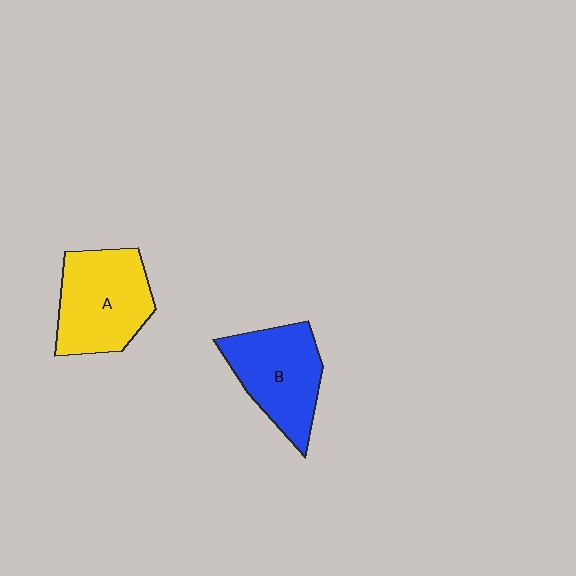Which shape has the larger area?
Shape A (yellow).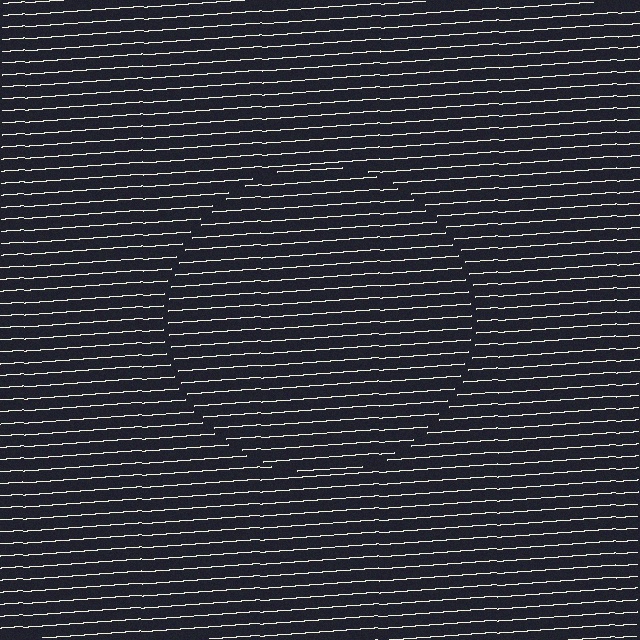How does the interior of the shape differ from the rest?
The interior of the shape contains the same grating, shifted by half a period — the contour is defined by the phase discontinuity where line-ends from the inner and outer gratings abut.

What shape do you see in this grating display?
An illusory circle. The interior of the shape contains the same grating, shifted by half a period — the contour is defined by the phase discontinuity where line-ends from the inner and outer gratings abut.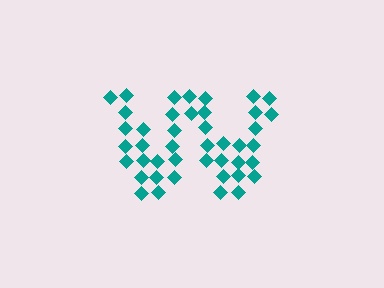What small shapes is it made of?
It is made of small diamonds.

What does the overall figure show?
The overall figure shows the letter W.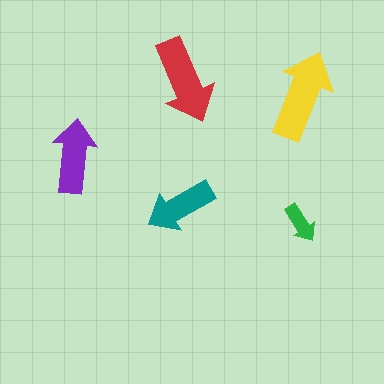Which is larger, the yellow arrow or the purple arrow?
The yellow one.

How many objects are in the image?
There are 5 objects in the image.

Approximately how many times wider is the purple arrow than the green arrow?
About 2 times wider.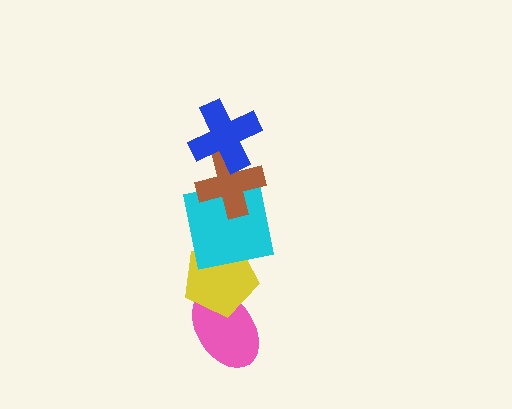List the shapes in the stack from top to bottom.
From top to bottom: the blue cross, the brown cross, the cyan square, the yellow pentagon, the pink ellipse.